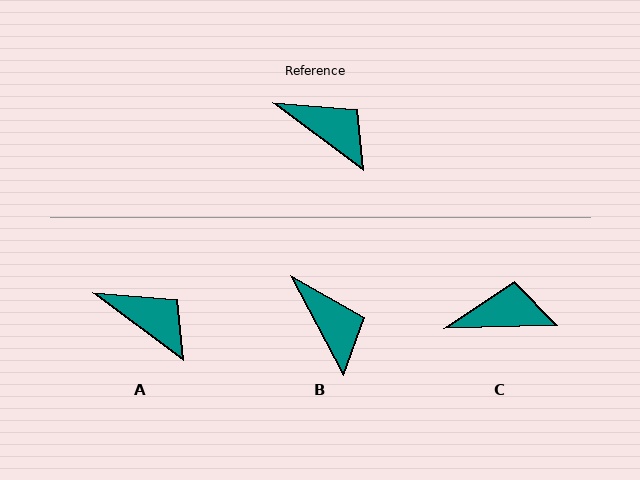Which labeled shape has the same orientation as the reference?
A.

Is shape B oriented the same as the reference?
No, it is off by about 25 degrees.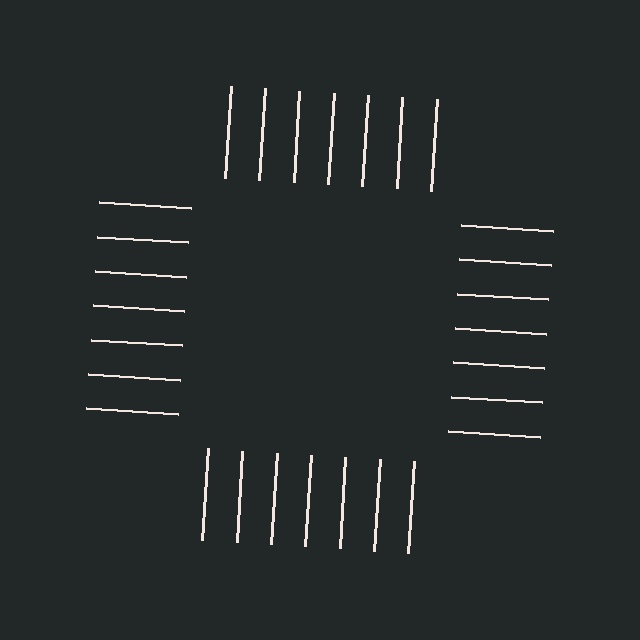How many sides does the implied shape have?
4 sides — the line-ends trace a square.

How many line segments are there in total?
28 — 7 along each of the 4 edges.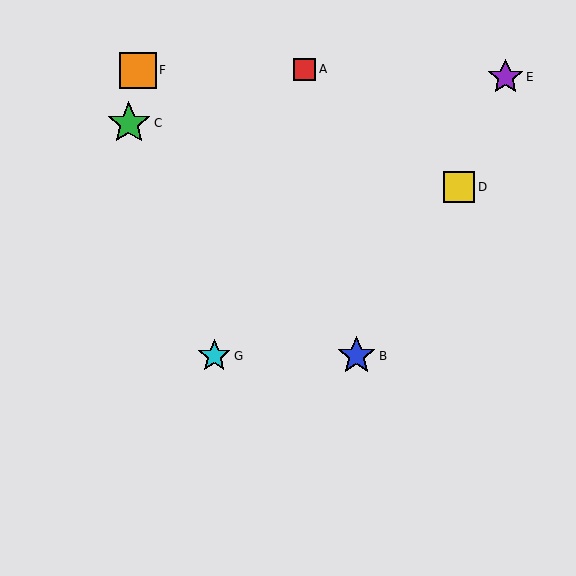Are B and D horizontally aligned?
No, B is at y≈356 and D is at y≈187.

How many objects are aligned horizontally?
2 objects (B, G) are aligned horizontally.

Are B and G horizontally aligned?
Yes, both are at y≈356.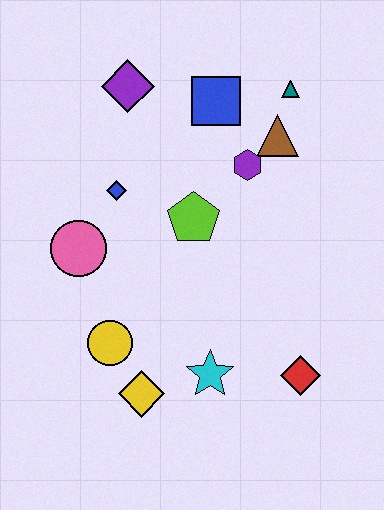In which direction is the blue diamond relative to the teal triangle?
The blue diamond is to the left of the teal triangle.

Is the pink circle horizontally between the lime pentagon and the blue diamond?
No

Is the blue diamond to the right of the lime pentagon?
No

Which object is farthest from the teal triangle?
The yellow diamond is farthest from the teal triangle.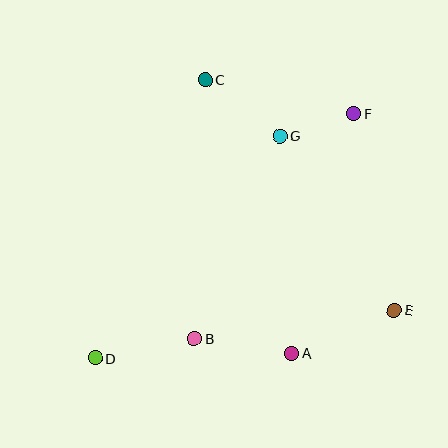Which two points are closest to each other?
Points F and G are closest to each other.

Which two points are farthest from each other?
Points D and F are farthest from each other.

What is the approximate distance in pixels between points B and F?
The distance between B and F is approximately 276 pixels.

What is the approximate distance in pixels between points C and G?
The distance between C and G is approximately 93 pixels.